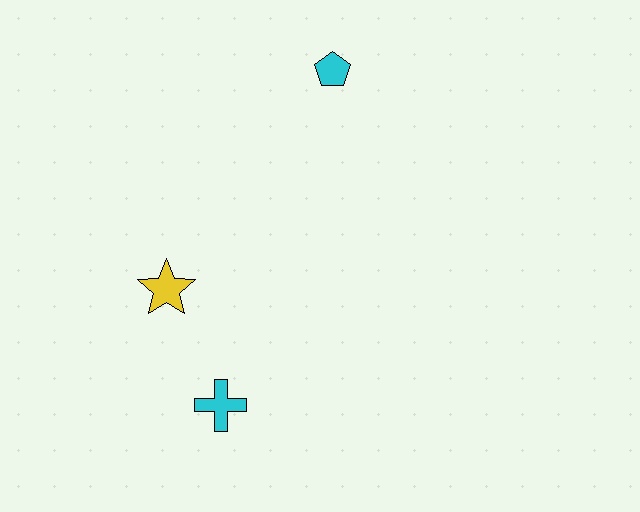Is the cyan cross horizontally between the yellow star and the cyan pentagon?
Yes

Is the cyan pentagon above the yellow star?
Yes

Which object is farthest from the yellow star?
The cyan pentagon is farthest from the yellow star.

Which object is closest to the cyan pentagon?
The yellow star is closest to the cyan pentagon.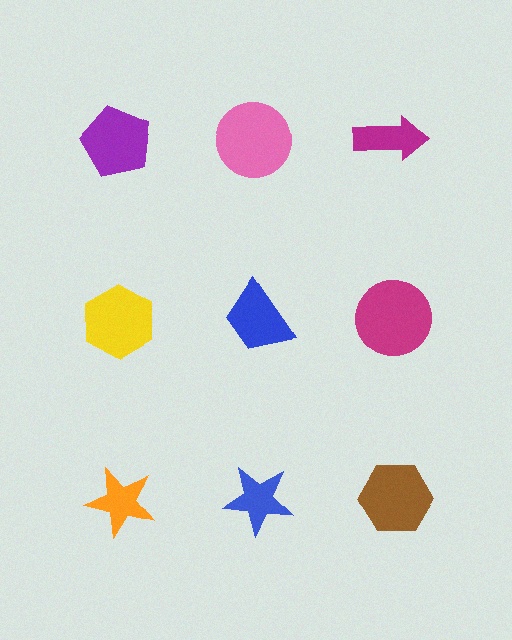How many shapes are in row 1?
3 shapes.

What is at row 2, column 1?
A yellow hexagon.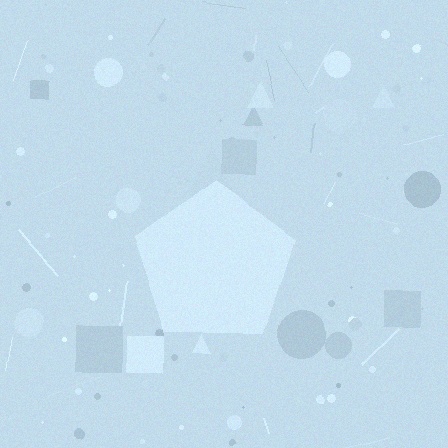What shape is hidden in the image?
A pentagon is hidden in the image.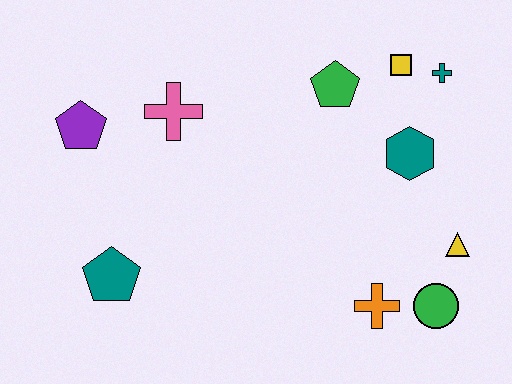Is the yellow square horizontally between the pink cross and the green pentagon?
No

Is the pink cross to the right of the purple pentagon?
Yes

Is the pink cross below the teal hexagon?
No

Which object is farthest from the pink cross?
The green circle is farthest from the pink cross.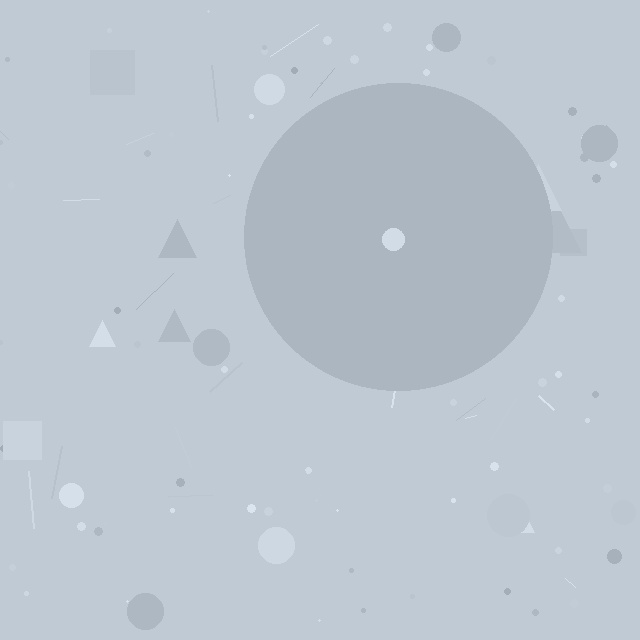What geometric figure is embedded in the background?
A circle is embedded in the background.